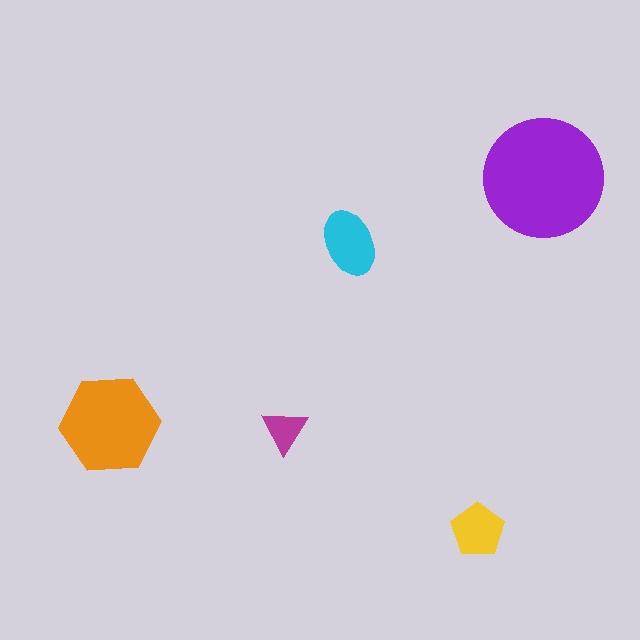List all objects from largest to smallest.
The purple circle, the orange hexagon, the cyan ellipse, the yellow pentagon, the magenta triangle.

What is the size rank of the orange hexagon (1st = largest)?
2nd.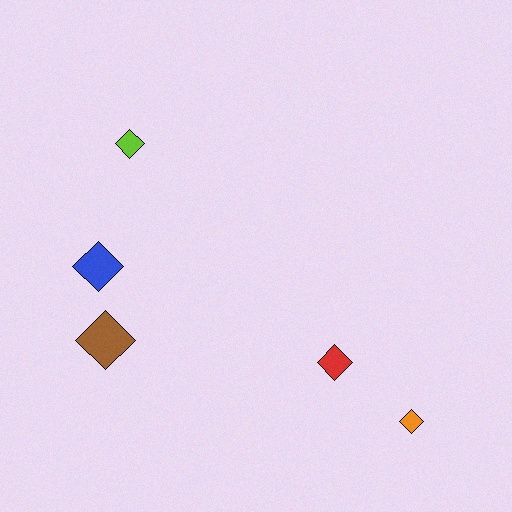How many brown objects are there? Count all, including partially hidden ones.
There is 1 brown object.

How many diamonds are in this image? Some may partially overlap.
There are 5 diamonds.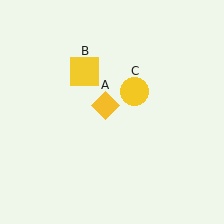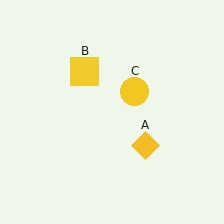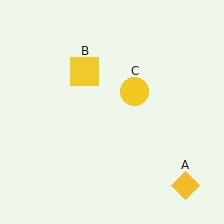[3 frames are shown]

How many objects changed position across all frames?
1 object changed position: yellow diamond (object A).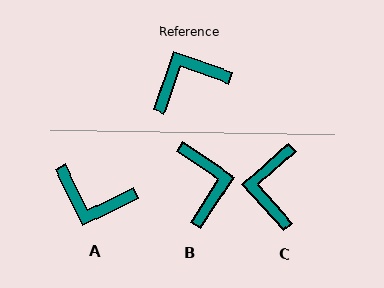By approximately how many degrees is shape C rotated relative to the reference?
Approximately 61 degrees counter-clockwise.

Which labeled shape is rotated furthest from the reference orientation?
A, about 135 degrees away.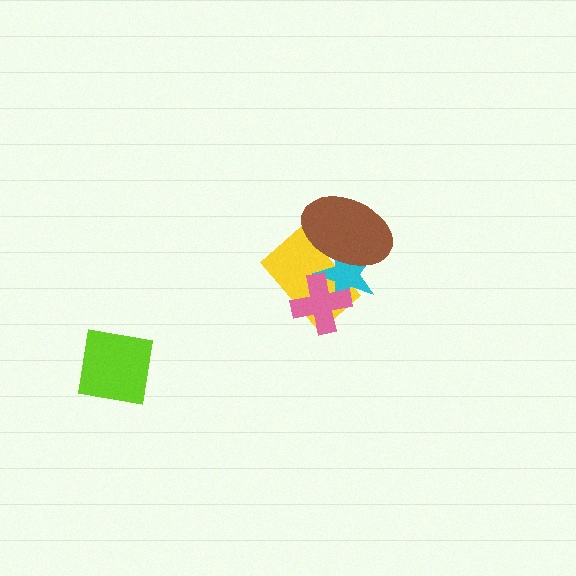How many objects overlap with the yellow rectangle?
3 objects overlap with the yellow rectangle.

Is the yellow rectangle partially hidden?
Yes, it is partially covered by another shape.